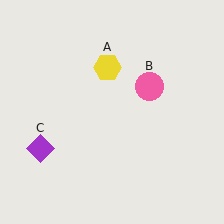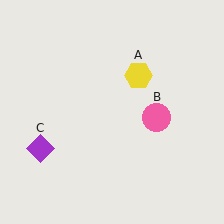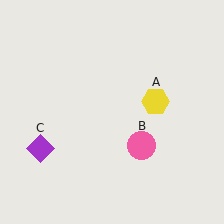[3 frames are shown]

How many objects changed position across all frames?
2 objects changed position: yellow hexagon (object A), pink circle (object B).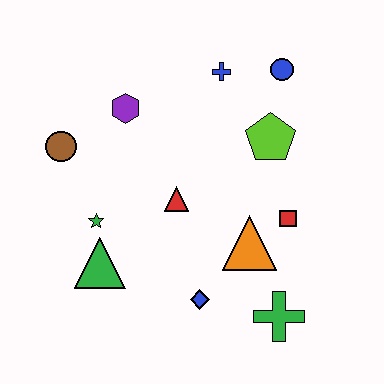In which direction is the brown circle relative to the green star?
The brown circle is above the green star.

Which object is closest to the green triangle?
The green star is closest to the green triangle.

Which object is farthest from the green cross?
The brown circle is farthest from the green cross.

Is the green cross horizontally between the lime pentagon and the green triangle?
No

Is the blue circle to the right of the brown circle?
Yes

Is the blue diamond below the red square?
Yes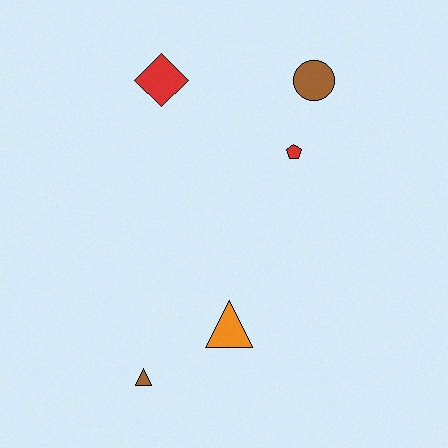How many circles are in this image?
There is 1 circle.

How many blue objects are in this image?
There are no blue objects.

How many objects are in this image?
There are 5 objects.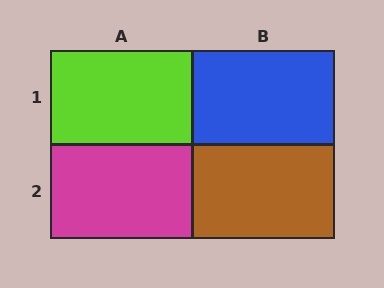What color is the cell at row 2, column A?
Magenta.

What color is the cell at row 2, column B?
Brown.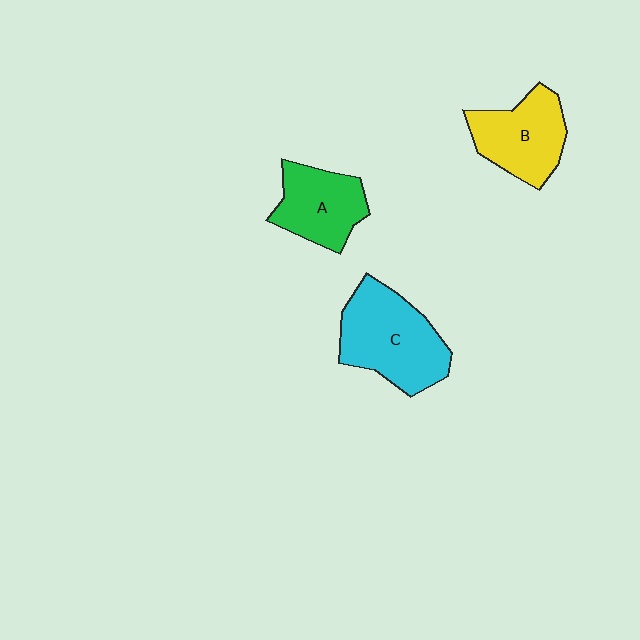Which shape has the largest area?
Shape C (cyan).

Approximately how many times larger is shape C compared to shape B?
Approximately 1.3 times.